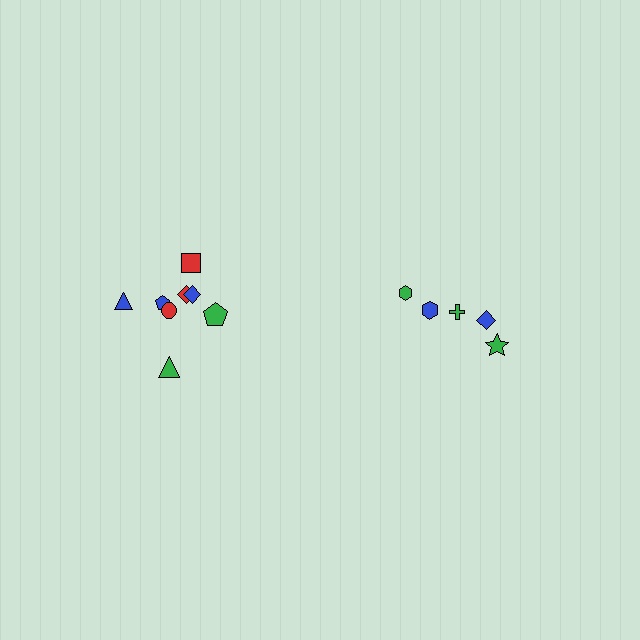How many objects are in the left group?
There are 8 objects.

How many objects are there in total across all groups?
There are 13 objects.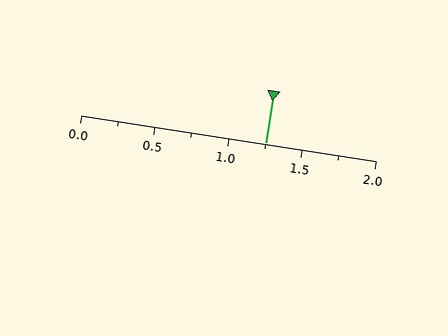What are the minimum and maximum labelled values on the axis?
The axis runs from 0.0 to 2.0.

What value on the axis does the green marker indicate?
The marker indicates approximately 1.25.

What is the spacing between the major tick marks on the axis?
The major ticks are spaced 0.5 apart.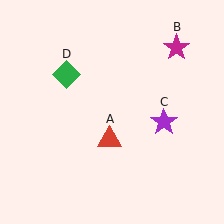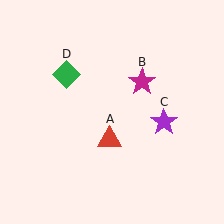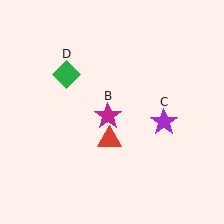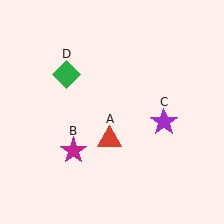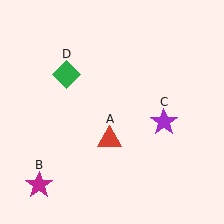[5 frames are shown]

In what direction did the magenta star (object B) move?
The magenta star (object B) moved down and to the left.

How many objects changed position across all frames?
1 object changed position: magenta star (object B).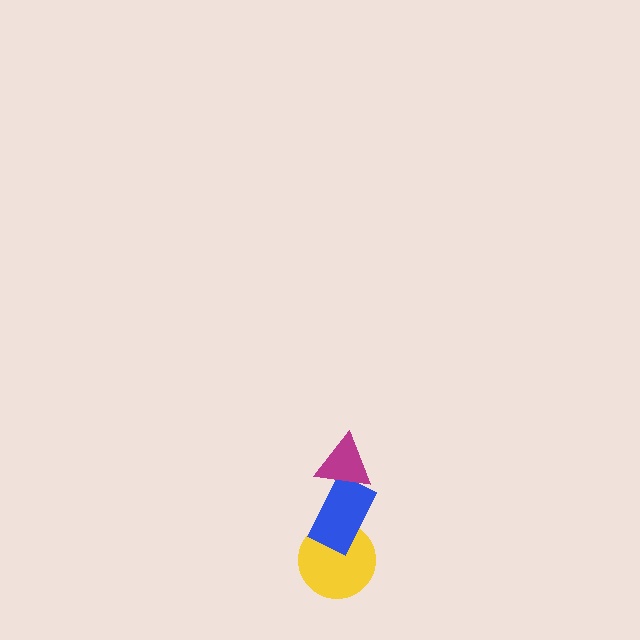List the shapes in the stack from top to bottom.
From top to bottom: the magenta triangle, the blue rectangle, the yellow circle.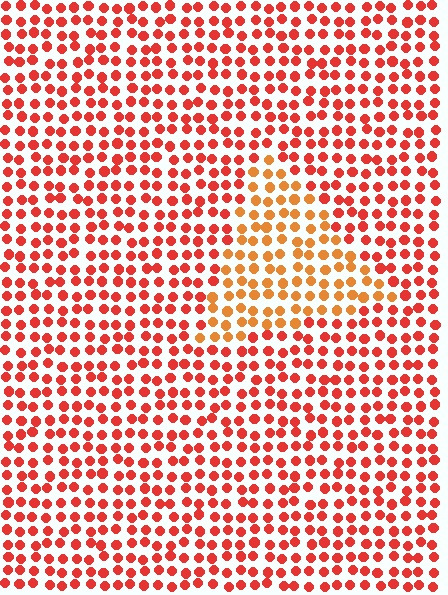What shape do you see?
I see a triangle.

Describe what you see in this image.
The image is filled with small red elements in a uniform arrangement. A triangle-shaped region is visible where the elements are tinted to a slightly different hue, forming a subtle color boundary.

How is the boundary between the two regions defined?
The boundary is defined purely by a slight shift in hue (about 28 degrees). Spacing, size, and orientation are identical on both sides.